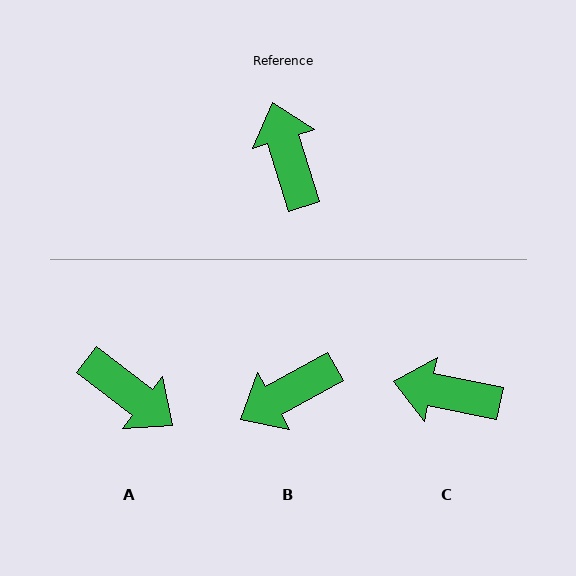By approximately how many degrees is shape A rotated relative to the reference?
Approximately 144 degrees clockwise.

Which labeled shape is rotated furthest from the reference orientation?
A, about 144 degrees away.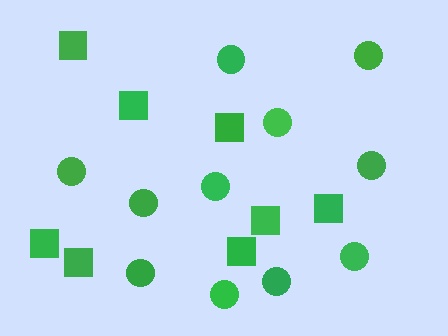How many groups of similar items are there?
There are 2 groups: one group of circles (11) and one group of squares (8).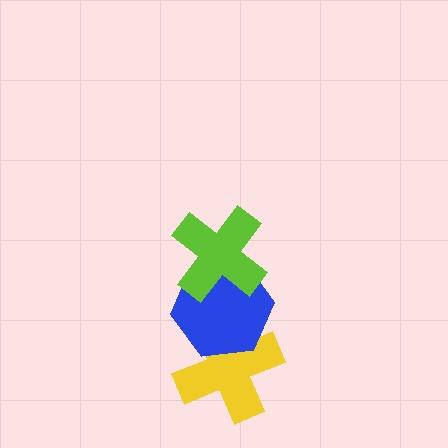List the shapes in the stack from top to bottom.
From top to bottom: the lime cross, the blue hexagon, the yellow cross.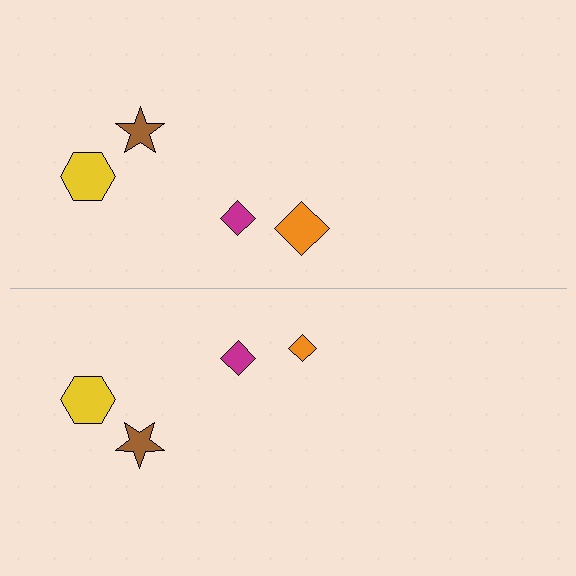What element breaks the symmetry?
The orange diamond on the bottom side has a different size than its mirror counterpart.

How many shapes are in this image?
There are 8 shapes in this image.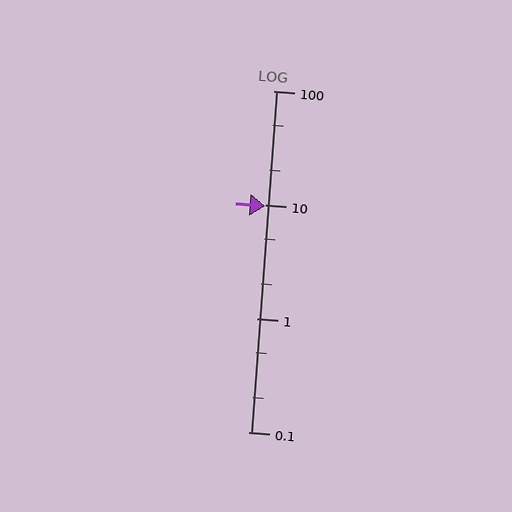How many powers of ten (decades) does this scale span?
The scale spans 3 decades, from 0.1 to 100.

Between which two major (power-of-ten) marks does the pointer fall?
The pointer is between 1 and 10.